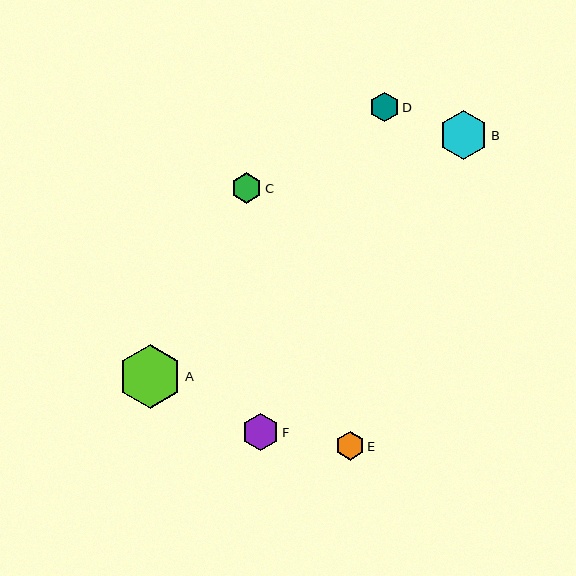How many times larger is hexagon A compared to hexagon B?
Hexagon A is approximately 1.3 times the size of hexagon B.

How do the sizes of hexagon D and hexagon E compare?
Hexagon D and hexagon E are approximately the same size.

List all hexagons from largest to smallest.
From largest to smallest: A, B, F, C, D, E.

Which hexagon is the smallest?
Hexagon E is the smallest with a size of approximately 29 pixels.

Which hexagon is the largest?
Hexagon A is the largest with a size of approximately 64 pixels.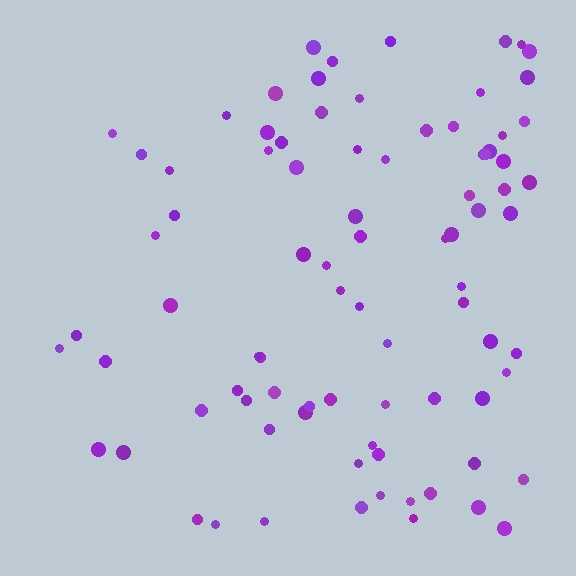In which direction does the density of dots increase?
From left to right, with the right side densest.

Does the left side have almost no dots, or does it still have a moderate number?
Still a moderate number, just noticeably fewer than the right.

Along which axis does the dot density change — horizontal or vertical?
Horizontal.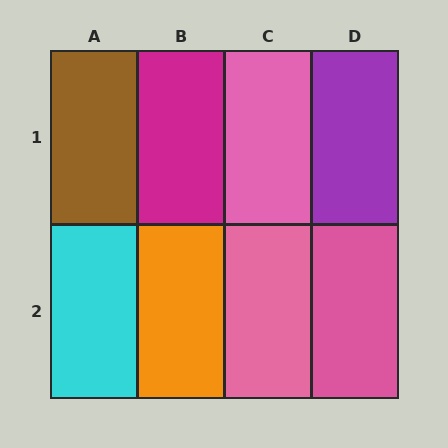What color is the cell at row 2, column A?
Cyan.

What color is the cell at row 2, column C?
Pink.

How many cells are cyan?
1 cell is cyan.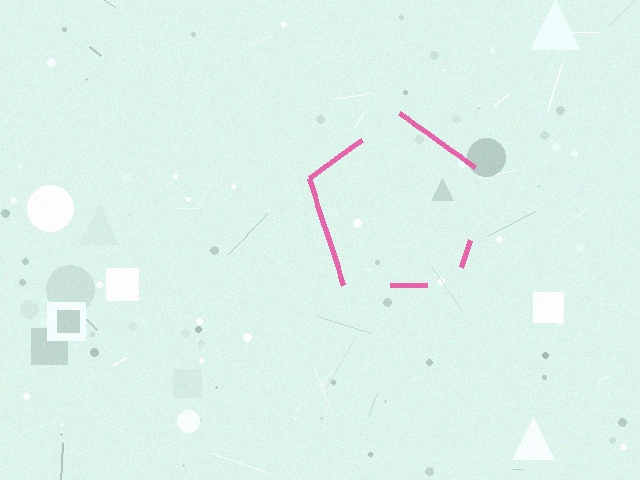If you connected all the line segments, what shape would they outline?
They would outline a pentagon.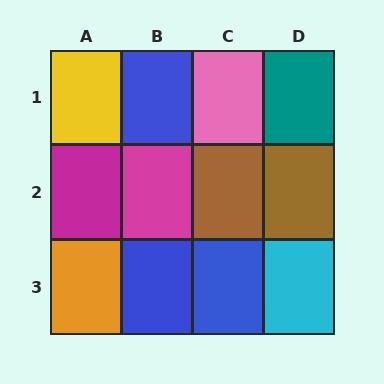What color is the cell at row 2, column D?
Brown.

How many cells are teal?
1 cell is teal.